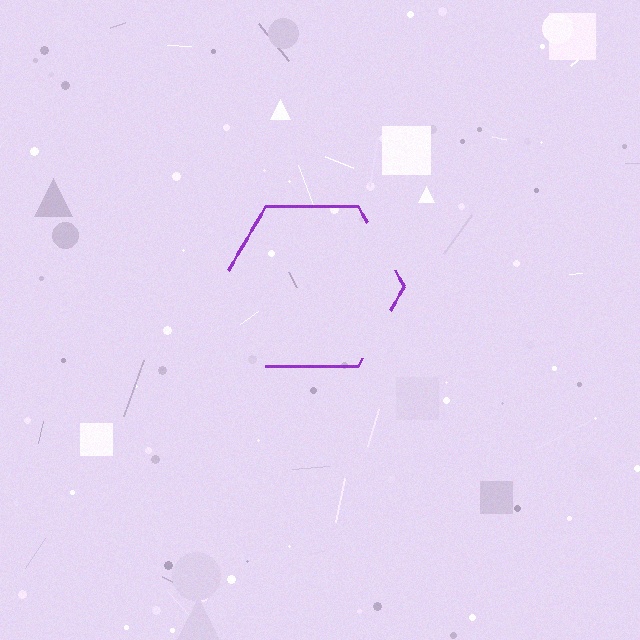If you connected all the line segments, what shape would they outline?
They would outline a hexagon.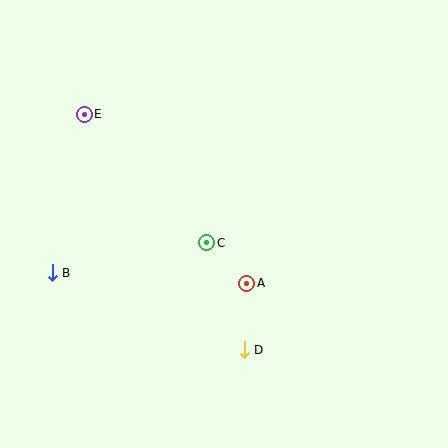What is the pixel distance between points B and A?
The distance between B and A is 195 pixels.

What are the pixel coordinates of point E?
Point E is at (84, 114).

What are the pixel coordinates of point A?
Point A is at (247, 283).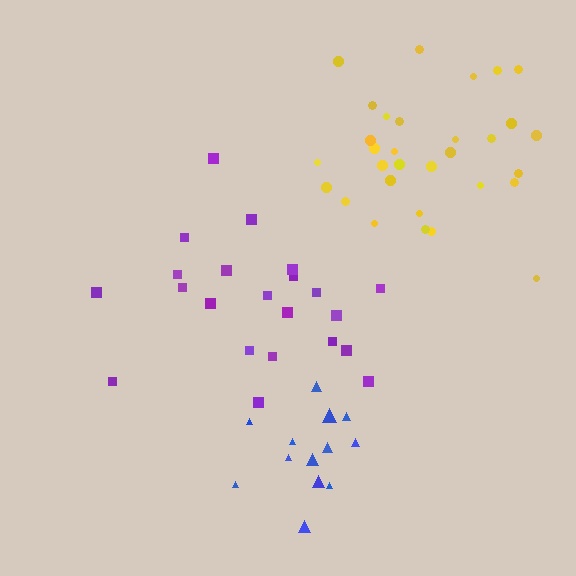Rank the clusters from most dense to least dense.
yellow, purple, blue.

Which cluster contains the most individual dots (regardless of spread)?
Yellow (31).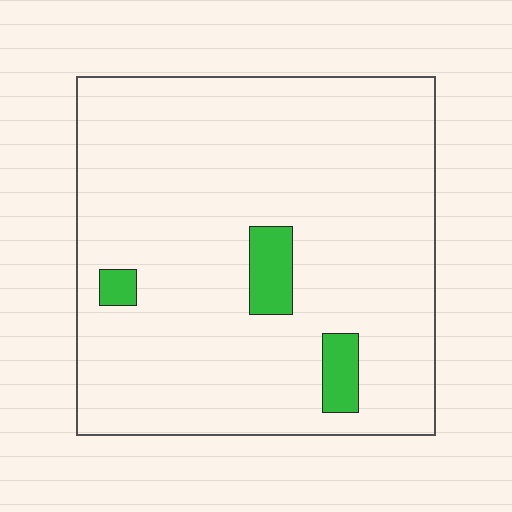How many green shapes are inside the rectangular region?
3.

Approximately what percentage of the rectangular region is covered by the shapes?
Approximately 5%.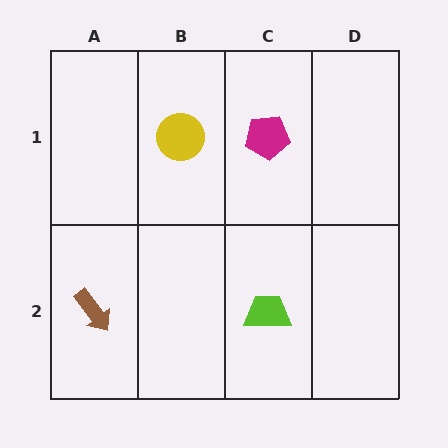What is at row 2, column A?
A brown arrow.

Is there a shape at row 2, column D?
No, that cell is empty.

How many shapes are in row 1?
2 shapes.